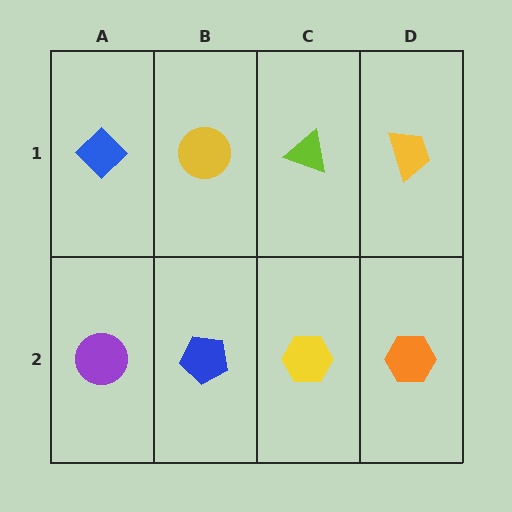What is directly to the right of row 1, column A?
A yellow circle.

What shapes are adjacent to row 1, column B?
A blue pentagon (row 2, column B), a blue diamond (row 1, column A), a lime triangle (row 1, column C).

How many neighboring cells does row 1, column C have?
3.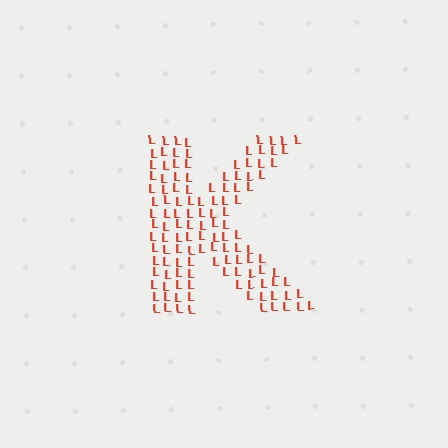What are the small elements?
The small elements are letter L's.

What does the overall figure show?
The overall figure shows the letter K.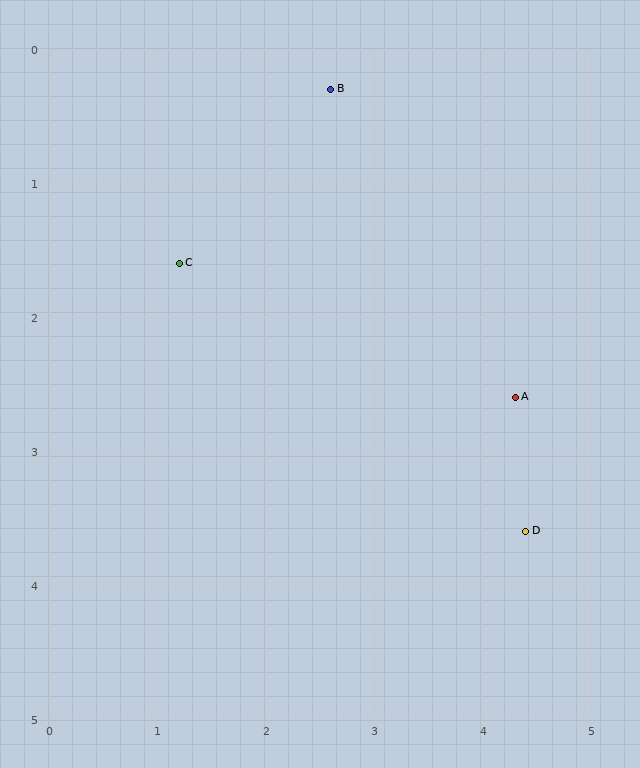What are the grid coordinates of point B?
Point B is at approximately (2.6, 0.3).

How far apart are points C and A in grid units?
Points C and A are about 3.3 grid units apart.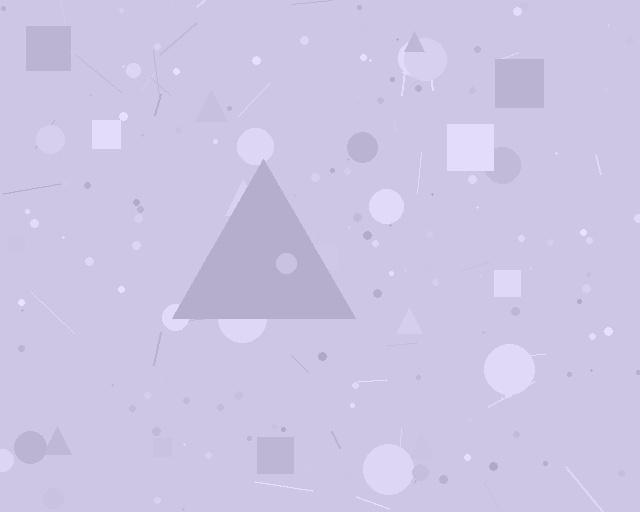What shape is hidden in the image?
A triangle is hidden in the image.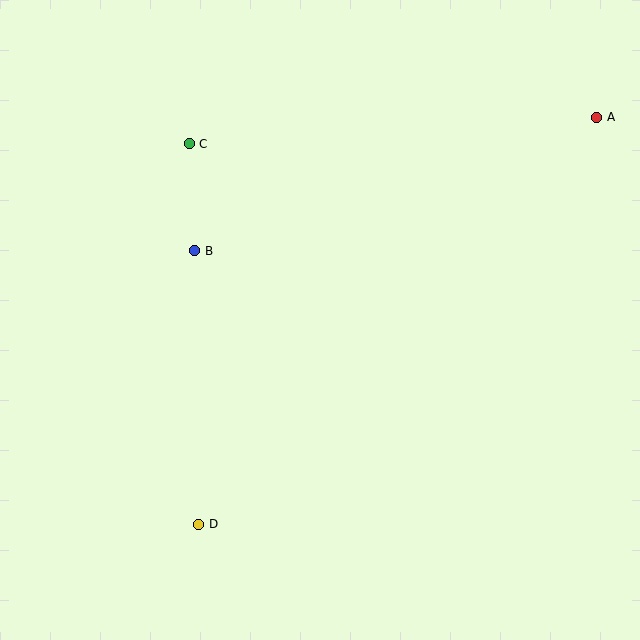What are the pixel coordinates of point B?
Point B is at (195, 251).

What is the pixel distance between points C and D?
The distance between C and D is 380 pixels.